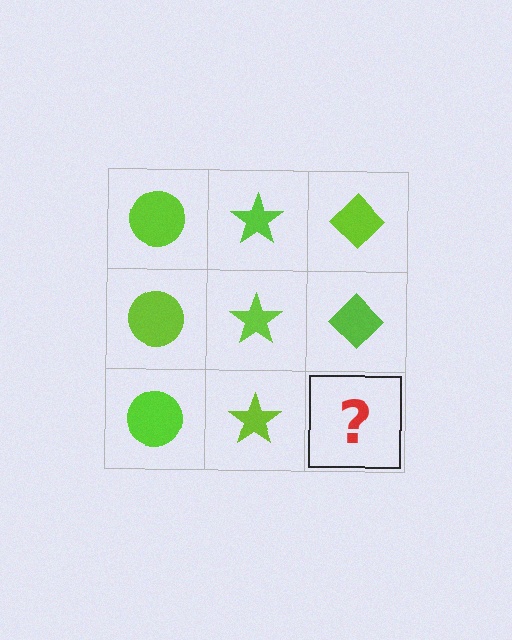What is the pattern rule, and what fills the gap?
The rule is that each column has a consistent shape. The gap should be filled with a lime diamond.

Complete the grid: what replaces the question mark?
The question mark should be replaced with a lime diamond.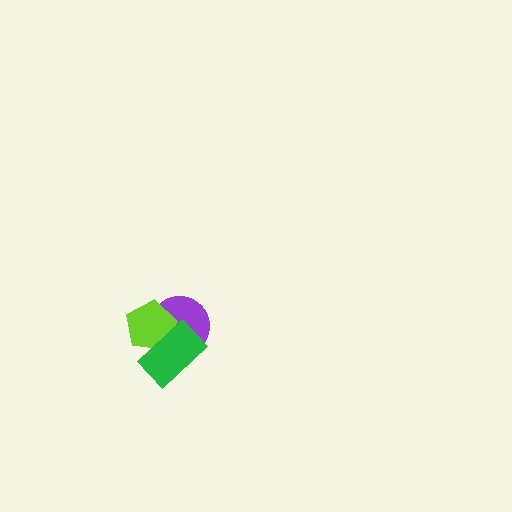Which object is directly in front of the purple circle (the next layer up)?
The lime pentagon is directly in front of the purple circle.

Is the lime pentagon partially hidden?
Yes, it is partially covered by another shape.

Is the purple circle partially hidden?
Yes, it is partially covered by another shape.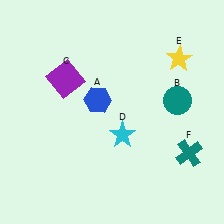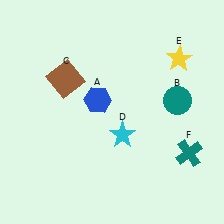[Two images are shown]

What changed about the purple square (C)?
In Image 1, C is purple. In Image 2, it changed to brown.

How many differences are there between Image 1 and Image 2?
There is 1 difference between the two images.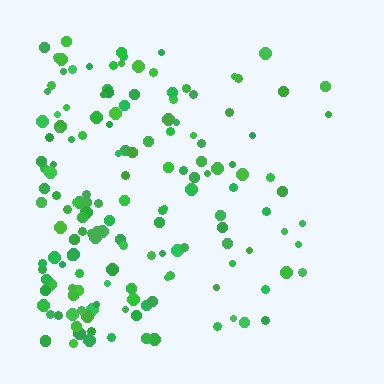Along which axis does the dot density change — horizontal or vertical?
Horizontal.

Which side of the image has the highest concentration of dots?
The left.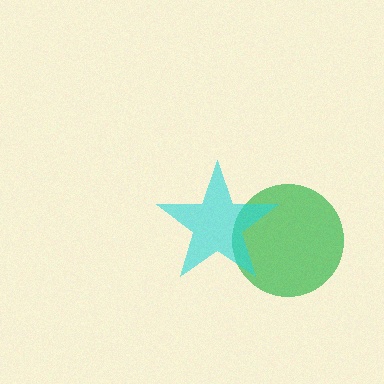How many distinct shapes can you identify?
There are 2 distinct shapes: a green circle, a cyan star.